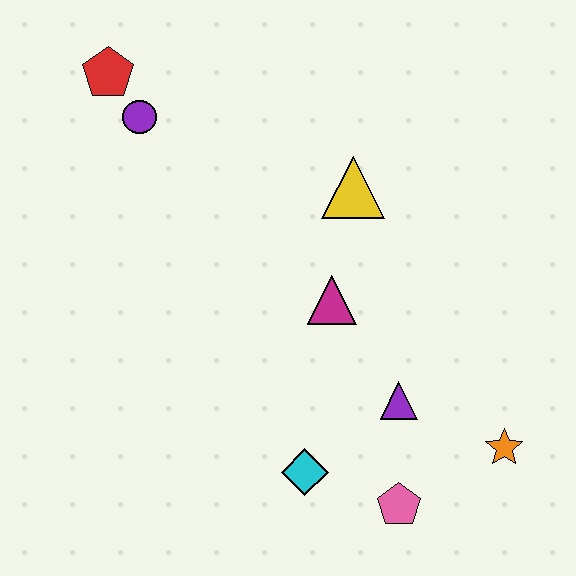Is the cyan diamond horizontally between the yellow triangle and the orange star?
No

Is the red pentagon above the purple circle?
Yes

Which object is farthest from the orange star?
The red pentagon is farthest from the orange star.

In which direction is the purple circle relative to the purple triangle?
The purple circle is above the purple triangle.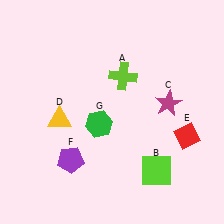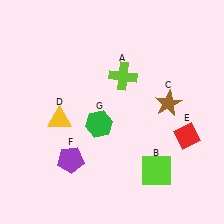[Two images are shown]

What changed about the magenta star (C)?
In Image 1, C is magenta. In Image 2, it changed to brown.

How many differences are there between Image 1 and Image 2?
There is 1 difference between the two images.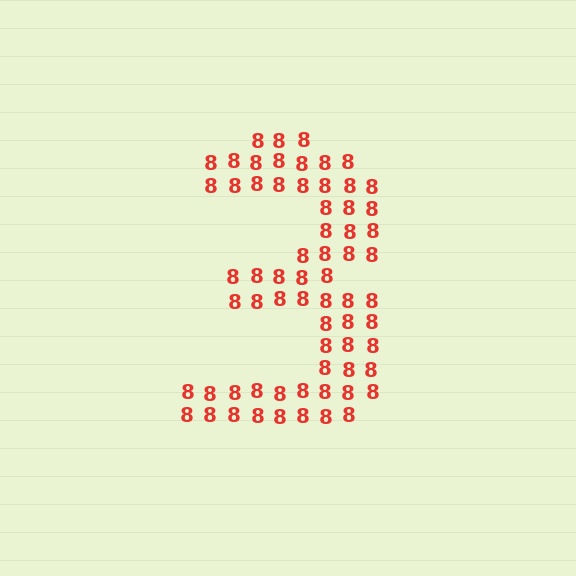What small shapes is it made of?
It is made of small digit 8's.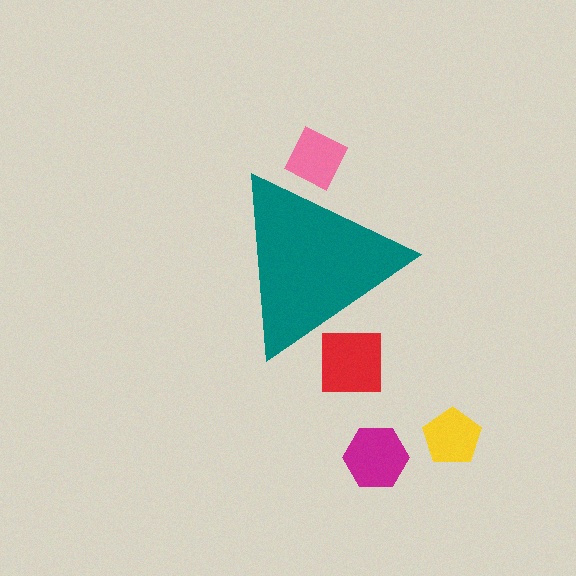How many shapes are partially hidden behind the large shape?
2 shapes are partially hidden.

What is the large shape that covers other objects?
A teal triangle.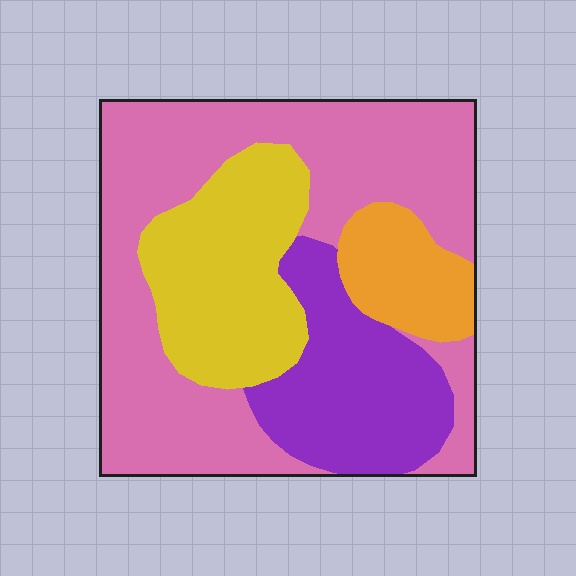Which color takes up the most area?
Pink, at roughly 50%.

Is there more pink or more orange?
Pink.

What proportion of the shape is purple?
Purple takes up less than a quarter of the shape.